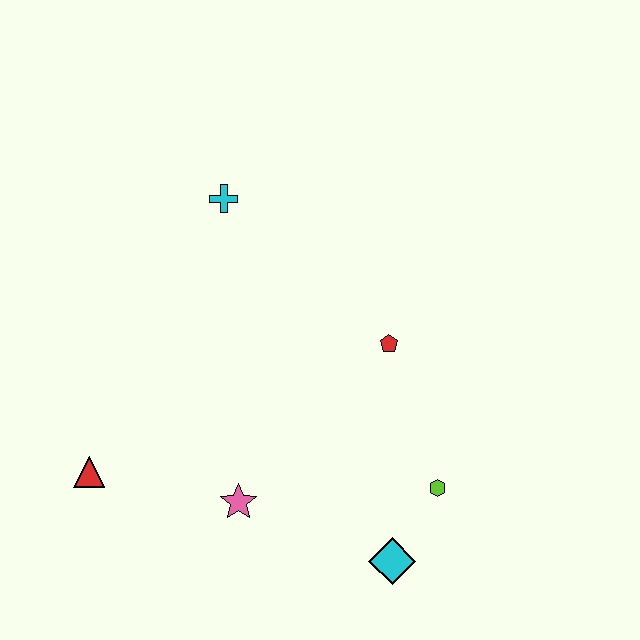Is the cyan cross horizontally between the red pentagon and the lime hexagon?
No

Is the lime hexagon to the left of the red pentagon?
No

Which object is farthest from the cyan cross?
The cyan diamond is farthest from the cyan cross.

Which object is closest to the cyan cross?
The red pentagon is closest to the cyan cross.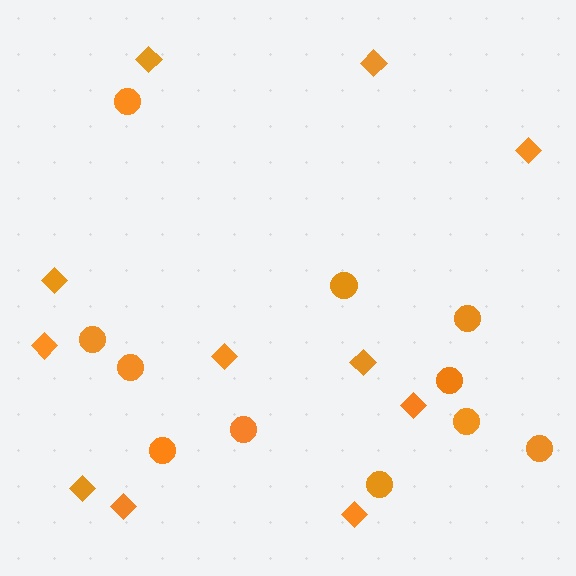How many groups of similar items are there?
There are 2 groups: one group of diamonds (11) and one group of circles (11).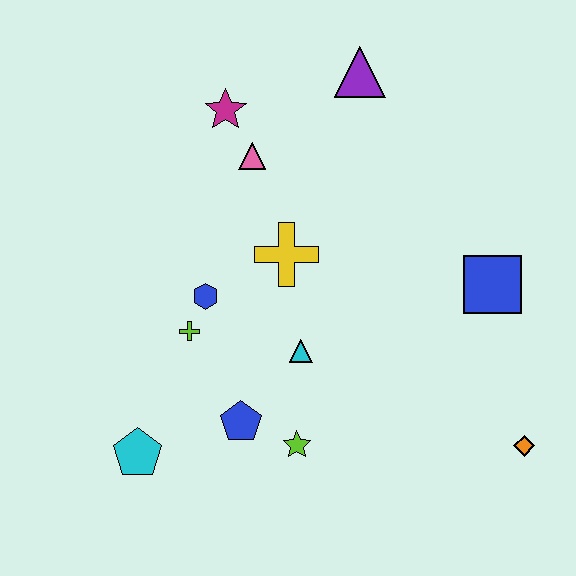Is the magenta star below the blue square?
No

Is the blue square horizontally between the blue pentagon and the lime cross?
No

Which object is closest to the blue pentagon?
The lime star is closest to the blue pentagon.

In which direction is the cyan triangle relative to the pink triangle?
The cyan triangle is below the pink triangle.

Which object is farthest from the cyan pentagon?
The purple triangle is farthest from the cyan pentagon.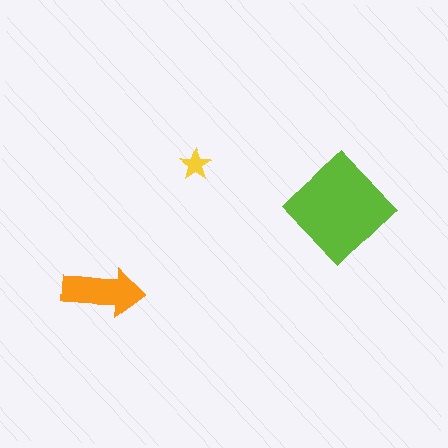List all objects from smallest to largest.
The yellow star, the orange arrow, the lime diamond.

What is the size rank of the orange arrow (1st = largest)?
2nd.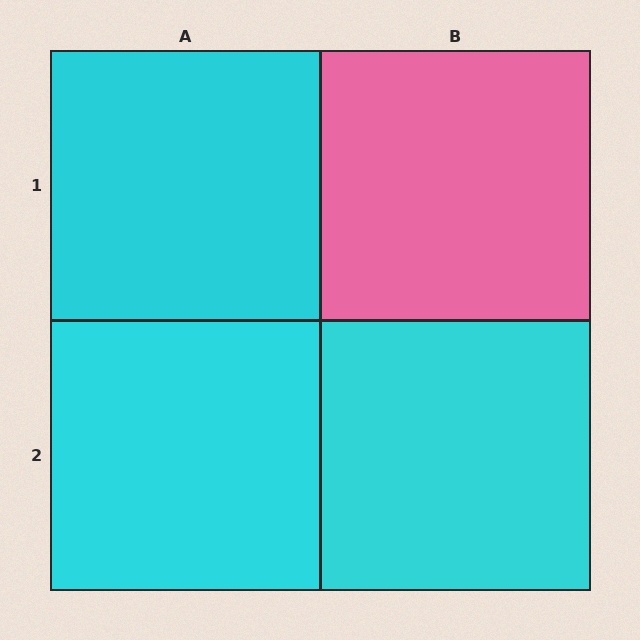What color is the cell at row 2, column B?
Cyan.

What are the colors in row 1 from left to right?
Cyan, pink.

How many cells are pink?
1 cell is pink.